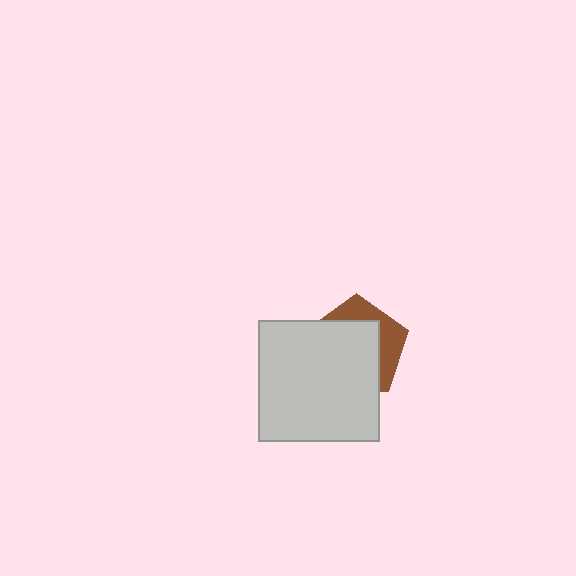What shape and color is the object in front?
The object in front is a light gray square.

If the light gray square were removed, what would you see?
You would see the complete brown pentagon.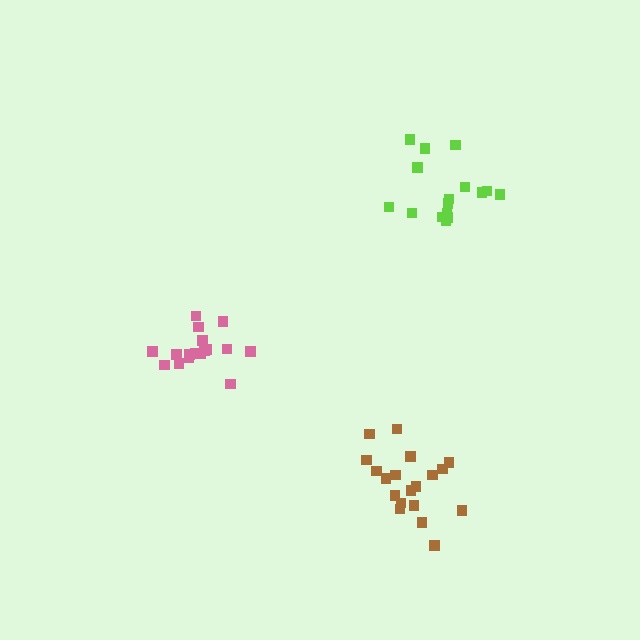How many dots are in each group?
Group 1: 16 dots, Group 2: 19 dots, Group 3: 17 dots (52 total).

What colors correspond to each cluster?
The clusters are colored: lime, brown, pink.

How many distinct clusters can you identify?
There are 3 distinct clusters.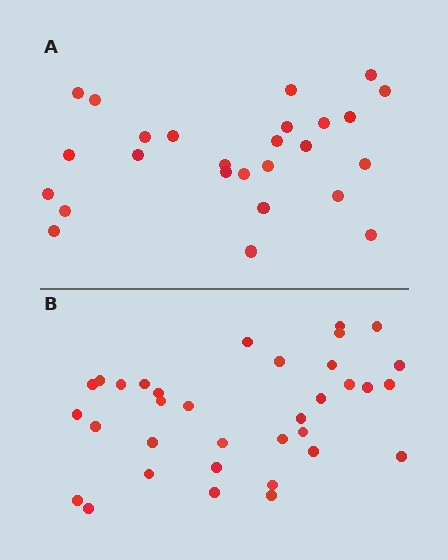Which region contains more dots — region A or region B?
Region B (the bottom region) has more dots.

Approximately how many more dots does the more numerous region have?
Region B has roughly 8 or so more dots than region A.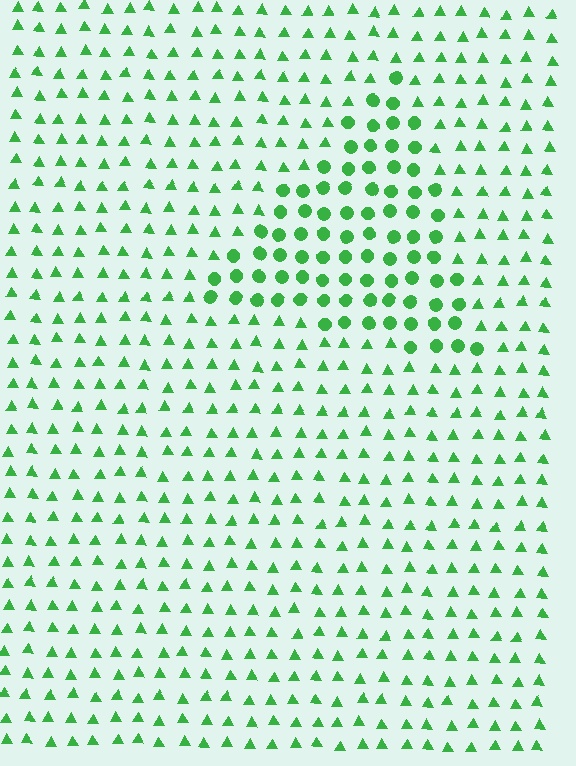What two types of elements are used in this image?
The image uses circles inside the triangle region and triangles outside it.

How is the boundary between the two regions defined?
The boundary is defined by a change in element shape: circles inside vs. triangles outside. All elements share the same color and spacing.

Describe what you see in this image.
The image is filled with small green elements arranged in a uniform grid. A triangle-shaped region contains circles, while the surrounding area contains triangles. The boundary is defined purely by the change in element shape.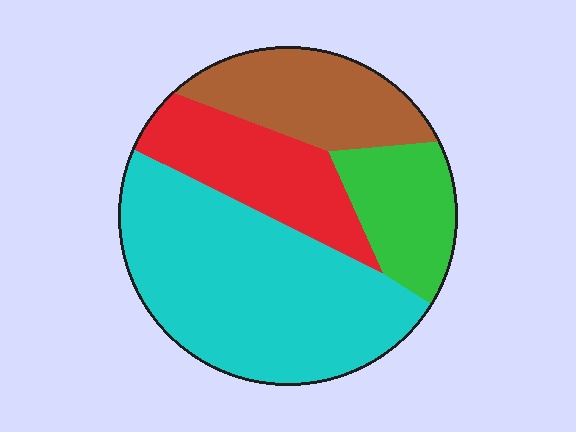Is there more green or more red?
Red.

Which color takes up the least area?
Green, at roughly 15%.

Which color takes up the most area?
Cyan, at roughly 45%.